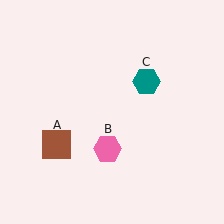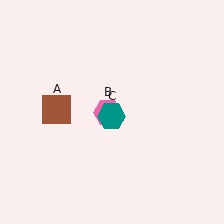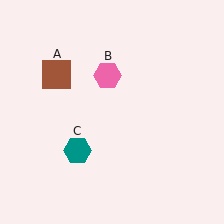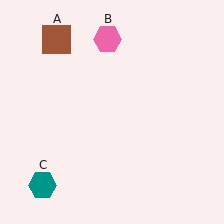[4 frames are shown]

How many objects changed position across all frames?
3 objects changed position: brown square (object A), pink hexagon (object B), teal hexagon (object C).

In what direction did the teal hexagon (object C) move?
The teal hexagon (object C) moved down and to the left.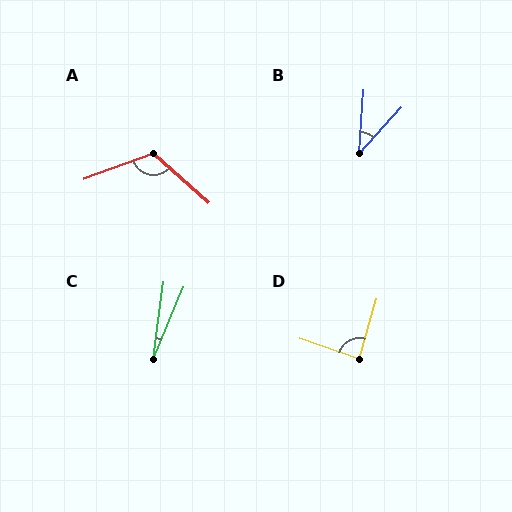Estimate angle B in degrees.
Approximately 38 degrees.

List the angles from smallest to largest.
C (15°), B (38°), D (87°), A (118°).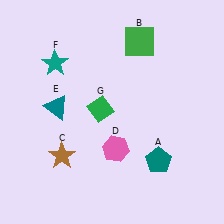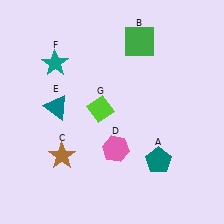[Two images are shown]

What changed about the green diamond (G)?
In Image 1, G is green. In Image 2, it changed to lime.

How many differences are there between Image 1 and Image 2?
There is 1 difference between the two images.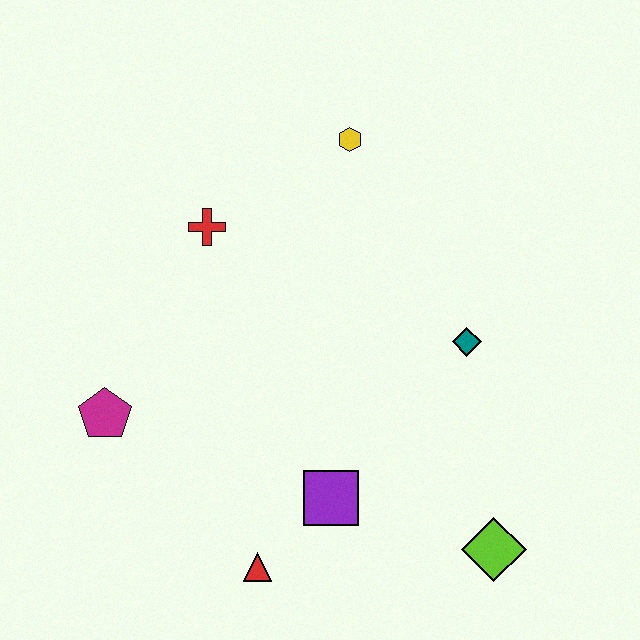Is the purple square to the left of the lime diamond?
Yes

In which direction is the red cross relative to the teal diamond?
The red cross is to the left of the teal diamond.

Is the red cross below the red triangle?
No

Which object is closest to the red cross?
The yellow hexagon is closest to the red cross.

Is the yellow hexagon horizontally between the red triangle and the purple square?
No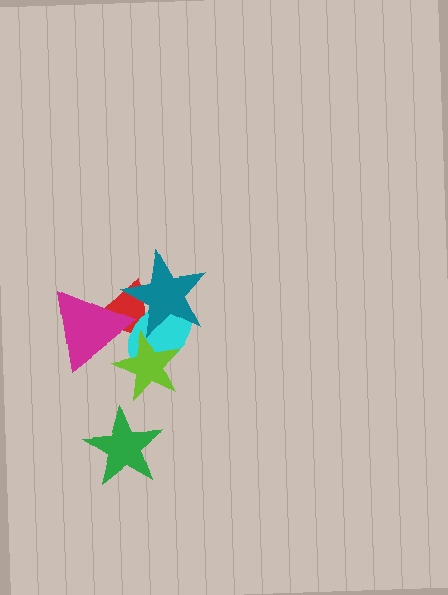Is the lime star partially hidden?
Yes, it is partially covered by another shape.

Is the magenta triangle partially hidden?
Yes, it is partially covered by another shape.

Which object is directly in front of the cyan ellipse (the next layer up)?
The lime star is directly in front of the cyan ellipse.